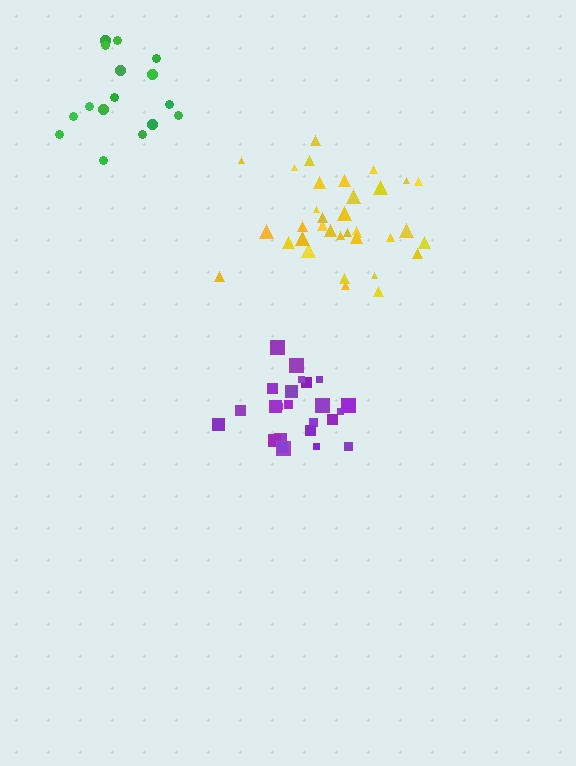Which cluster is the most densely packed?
Purple.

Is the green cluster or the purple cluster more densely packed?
Purple.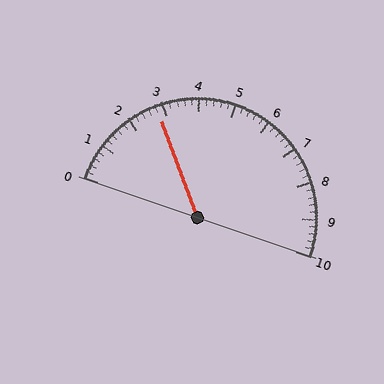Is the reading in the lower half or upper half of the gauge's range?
The reading is in the lower half of the range (0 to 10).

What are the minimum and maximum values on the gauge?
The gauge ranges from 0 to 10.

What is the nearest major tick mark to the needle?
The nearest major tick mark is 3.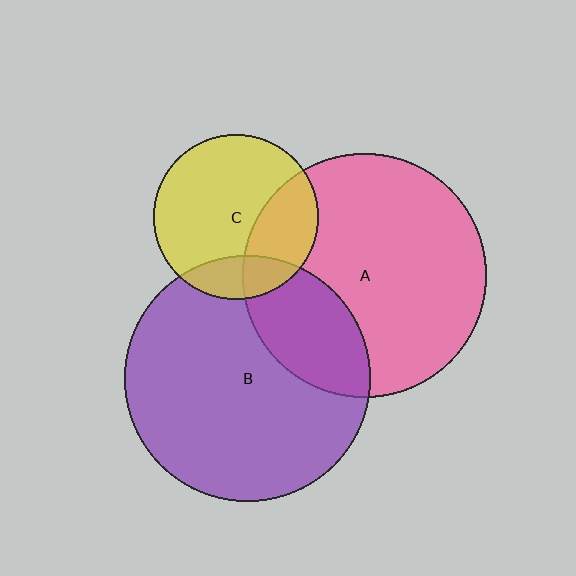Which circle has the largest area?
Circle B (purple).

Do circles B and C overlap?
Yes.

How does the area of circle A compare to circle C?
Approximately 2.2 times.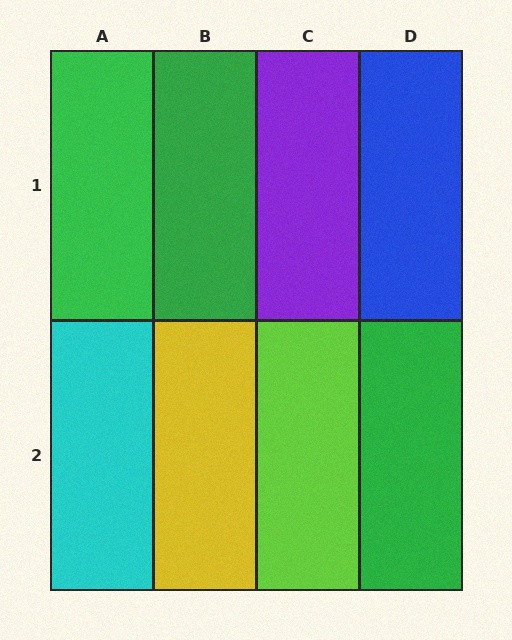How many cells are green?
3 cells are green.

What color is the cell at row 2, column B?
Yellow.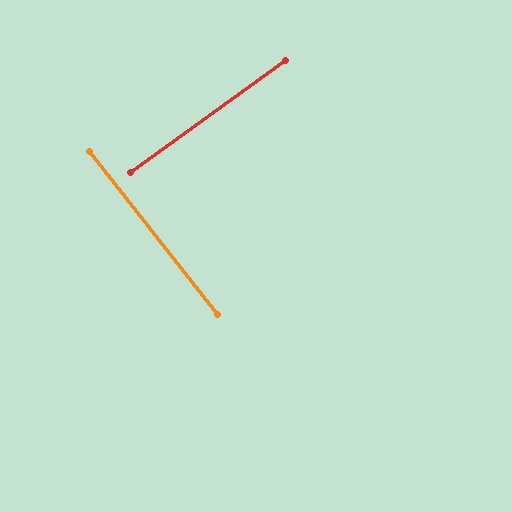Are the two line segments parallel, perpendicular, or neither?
Perpendicular — they meet at approximately 88°.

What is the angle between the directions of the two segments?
Approximately 88 degrees.